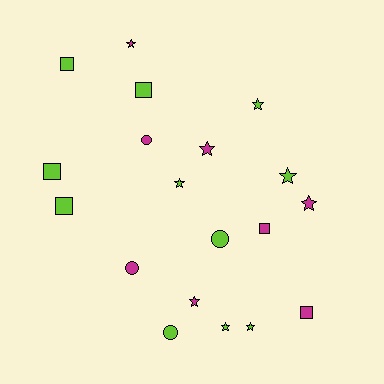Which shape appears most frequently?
Star, with 9 objects.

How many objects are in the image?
There are 19 objects.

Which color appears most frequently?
Lime, with 11 objects.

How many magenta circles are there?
There are 2 magenta circles.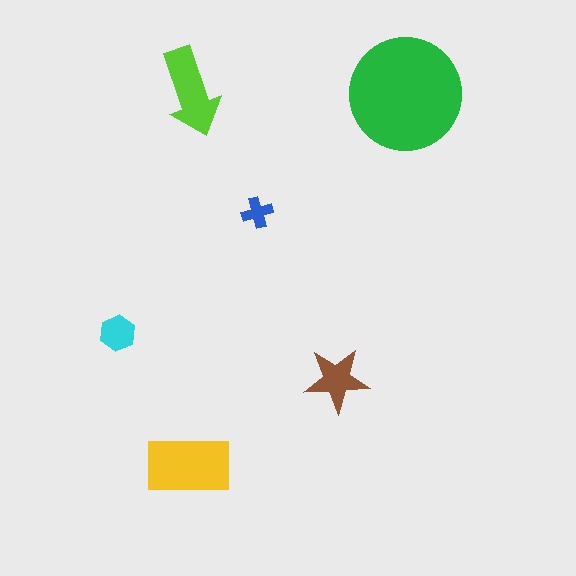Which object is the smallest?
The blue cross.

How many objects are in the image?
There are 6 objects in the image.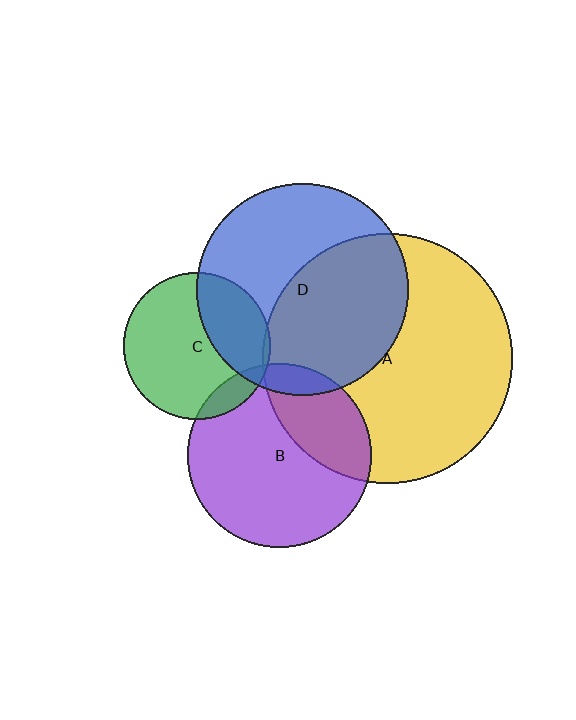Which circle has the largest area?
Circle A (yellow).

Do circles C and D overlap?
Yes.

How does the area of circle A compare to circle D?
Approximately 1.4 times.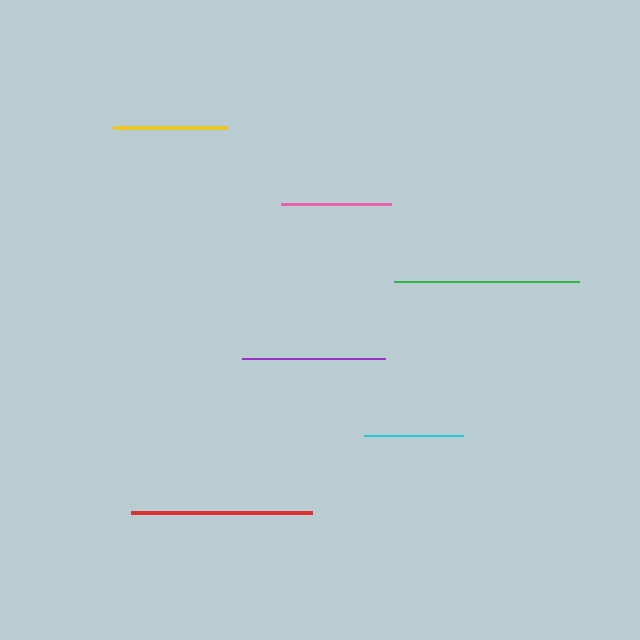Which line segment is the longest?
The green line is the longest at approximately 185 pixels.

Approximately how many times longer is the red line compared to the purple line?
The red line is approximately 1.3 times the length of the purple line.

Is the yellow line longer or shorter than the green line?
The green line is longer than the yellow line.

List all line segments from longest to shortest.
From longest to shortest: green, red, purple, yellow, pink, cyan.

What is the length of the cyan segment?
The cyan segment is approximately 99 pixels long.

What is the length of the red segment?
The red segment is approximately 181 pixels long.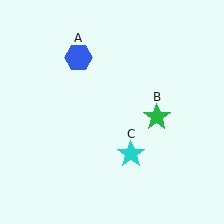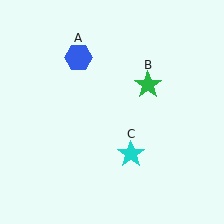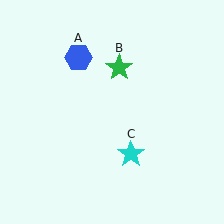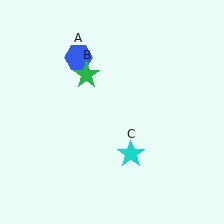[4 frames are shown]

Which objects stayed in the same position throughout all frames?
Blue hexagon (object A) and cyan star (object C) remained stationary.